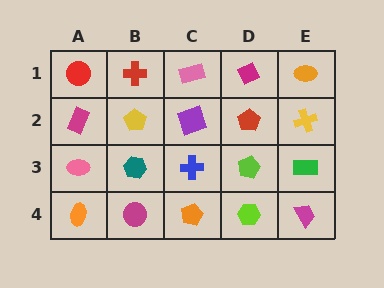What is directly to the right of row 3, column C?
A lime pentagon.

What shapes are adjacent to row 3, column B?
A yellow pentagon (row 2, column B), a magenta circle (row 4, column B), a pink ellipse (row 3, column A), a blue cross (row 3, column C).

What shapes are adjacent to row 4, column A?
A pink ellipse (row 3, column A), a magenta circle (row 4, column B).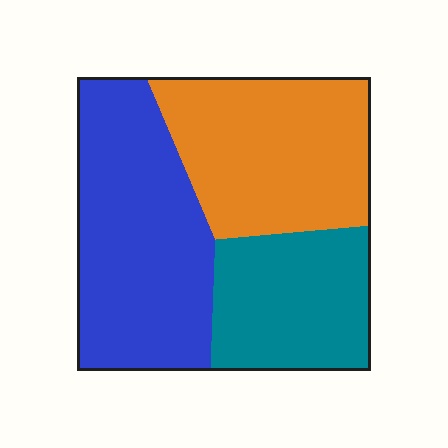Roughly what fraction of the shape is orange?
Orange covers about 35% of the shape.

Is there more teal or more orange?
Orange.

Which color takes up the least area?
Teal, at roughly 25%.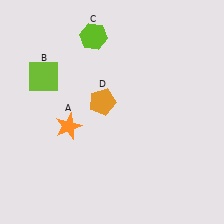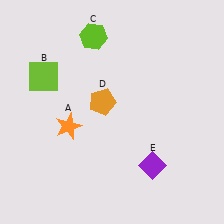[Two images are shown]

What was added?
A purple diamond (E) was added in Image 2.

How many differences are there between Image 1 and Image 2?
There is 1 difference between the two images.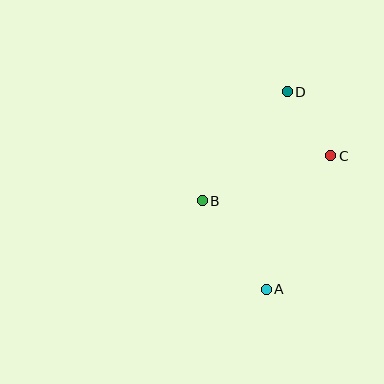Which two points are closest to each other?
Points C and D are closest to each other.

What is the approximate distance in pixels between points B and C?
The distance between B and C is approximately 136 pixels.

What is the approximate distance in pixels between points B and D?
The distance between B and D is approximately 138 pixels.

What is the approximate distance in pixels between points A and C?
The distance between A and C is approximately 149 pixels.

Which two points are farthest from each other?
Points A and D are farthest from each other.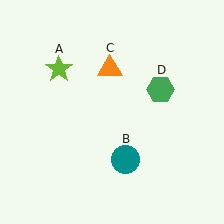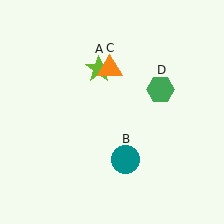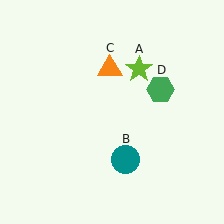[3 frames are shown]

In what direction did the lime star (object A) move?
The lime star (object A) moved right.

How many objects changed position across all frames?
1 object changed position: lime star (object A).